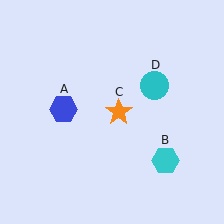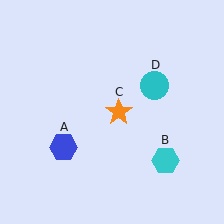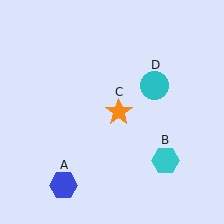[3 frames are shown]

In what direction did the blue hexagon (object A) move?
The blue hexagon (object A) moved down.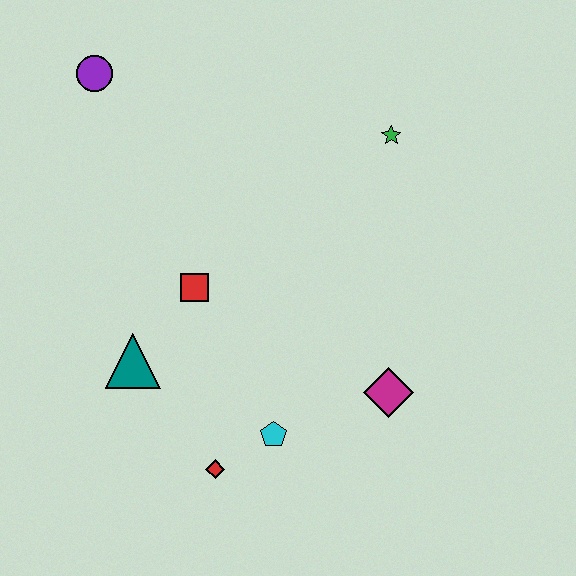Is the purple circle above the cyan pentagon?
Yes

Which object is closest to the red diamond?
The cyan pentagon is closest to the red diamond.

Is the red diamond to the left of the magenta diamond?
Yes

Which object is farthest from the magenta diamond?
The purple circle is farthest from the magenta diamond.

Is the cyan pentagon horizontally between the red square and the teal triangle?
No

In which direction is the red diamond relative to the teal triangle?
The red diamond is below the teal triangle.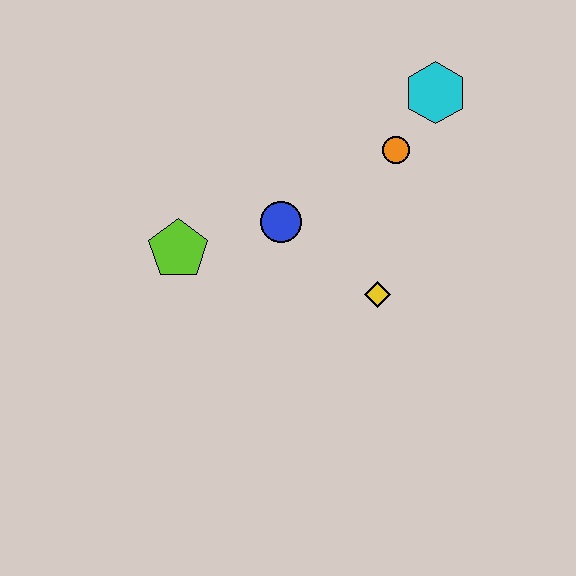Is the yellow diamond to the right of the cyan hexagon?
No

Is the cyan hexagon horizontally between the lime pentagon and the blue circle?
No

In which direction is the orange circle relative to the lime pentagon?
The orange circle is to the right of the lime pentagon.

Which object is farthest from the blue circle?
The cyan hexagon is farthest from the blue circle.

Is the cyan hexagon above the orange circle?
Yes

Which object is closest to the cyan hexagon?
The orange circle is closest to the cyan hexagon.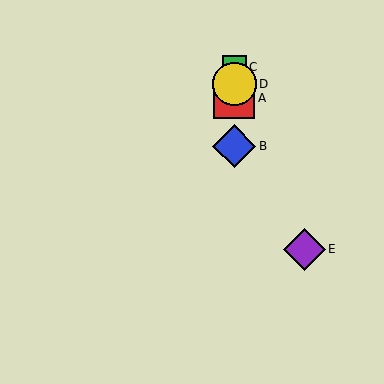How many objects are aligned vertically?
4 objects (A, B, C, D) are aligned vertically.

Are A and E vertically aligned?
No, A is at x≈234 and E is at x≈304.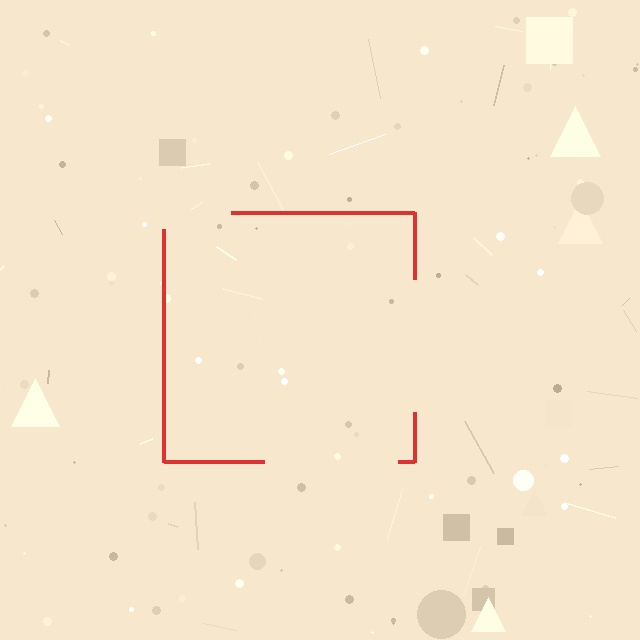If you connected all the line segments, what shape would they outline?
They would outline a square.